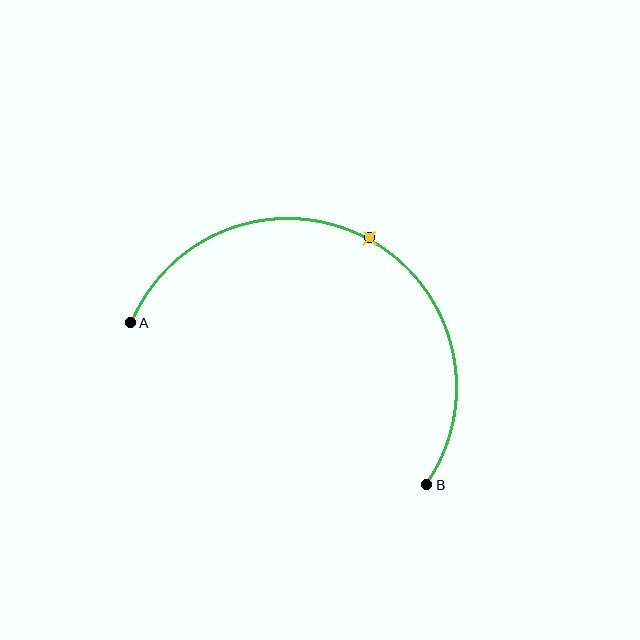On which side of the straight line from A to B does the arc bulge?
The arc bulges above the straight line connecting A and B.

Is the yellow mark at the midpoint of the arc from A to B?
Yes. The yellow mark lies on the arc at equal arc-length from both A and B — it is the arc midpoint.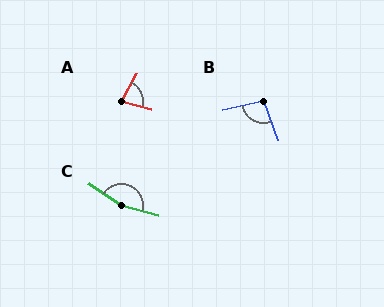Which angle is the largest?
C, at approximately 161 degrees.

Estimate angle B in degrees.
Approximately 98 degrees.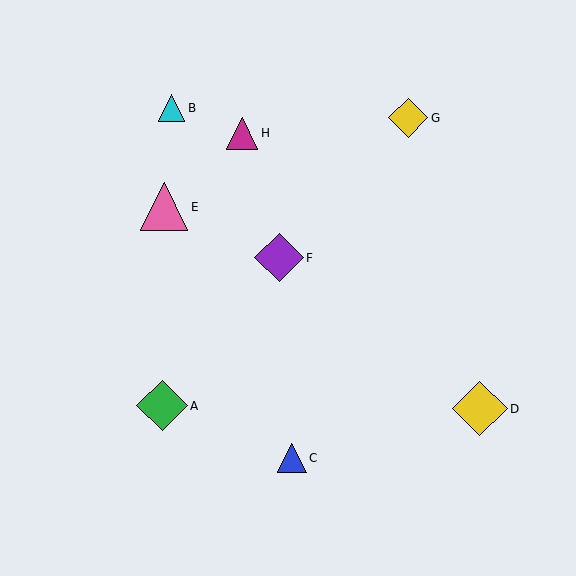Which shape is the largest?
The yellow diamond (labeled D) is the largest.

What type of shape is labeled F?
Shape F is a purple diamond.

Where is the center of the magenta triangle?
The center of the magenta triangle is at (242, 133).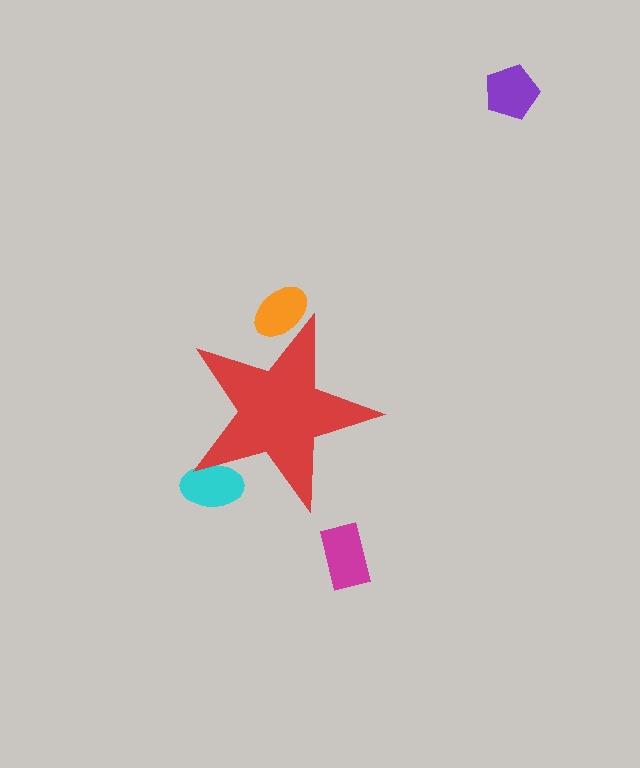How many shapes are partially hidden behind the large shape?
2 shapes are partially hidden.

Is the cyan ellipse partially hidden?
Yes, the cyan ellipse is partially hidden behind the red star.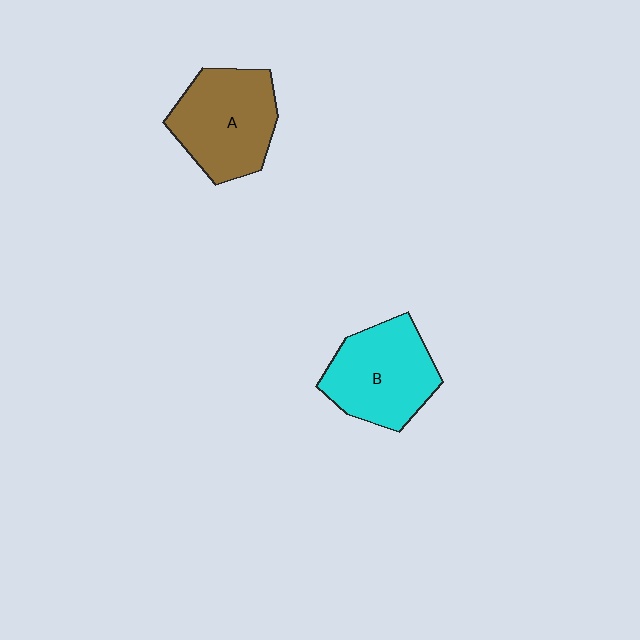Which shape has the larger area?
Shape A (brown).